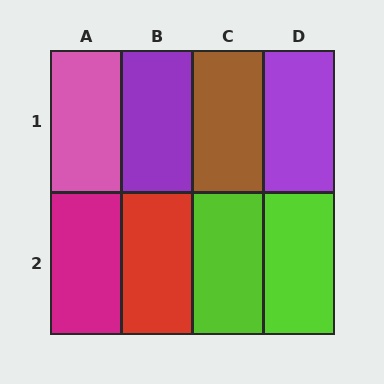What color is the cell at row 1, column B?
Purple.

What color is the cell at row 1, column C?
Brown.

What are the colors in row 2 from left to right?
Magenta, red, lime, lime.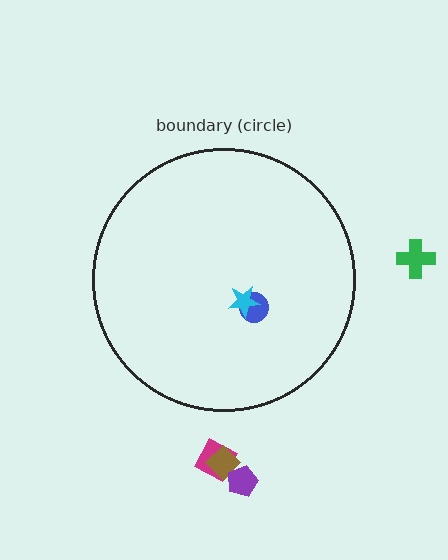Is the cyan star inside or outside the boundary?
Inside.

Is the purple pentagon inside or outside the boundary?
Outside.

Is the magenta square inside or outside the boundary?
Outside.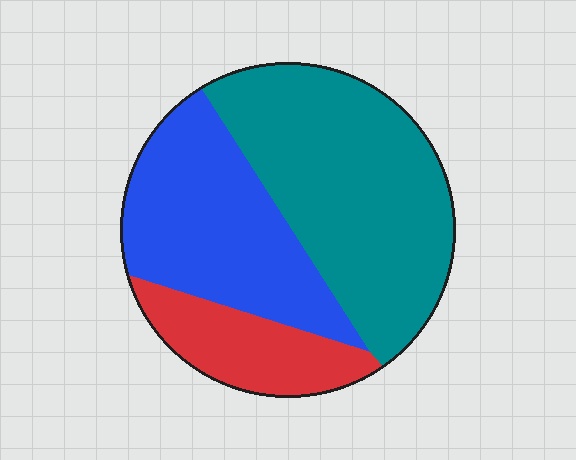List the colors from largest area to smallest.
From largest to smallest: teal, blue, red.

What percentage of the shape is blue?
Blue takes up between a quarter and a half of the shape.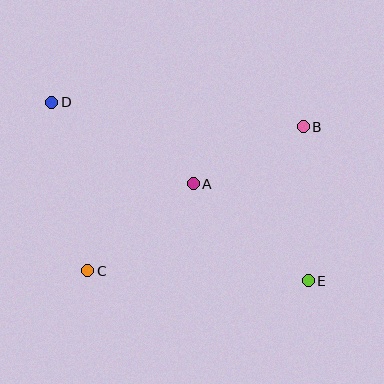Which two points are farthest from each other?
Points D and E are farthest from each other.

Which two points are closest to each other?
Points A and B are closest to each other.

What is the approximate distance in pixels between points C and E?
The distance between C and E is approximately 221 pixels.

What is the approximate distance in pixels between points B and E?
The distance between B and E is approximately 154 pixels.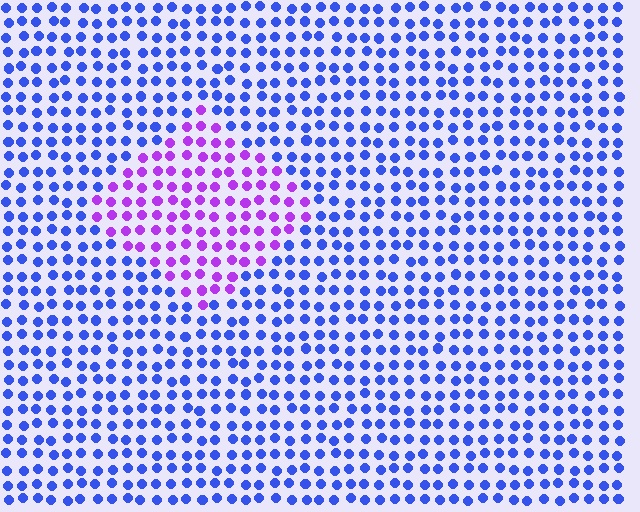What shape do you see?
I see a diamond.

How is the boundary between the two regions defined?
The boundary is defined purely by a slight shift in hue (about 53 degrees). Spacing, size, and orientation are identical on both sides.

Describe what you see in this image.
The image is filled with small blue elements in a uniform arrangement. A diamond-shaped region is visible where the elements are tinted to a slightly different hue, forming a subtle color boundary.